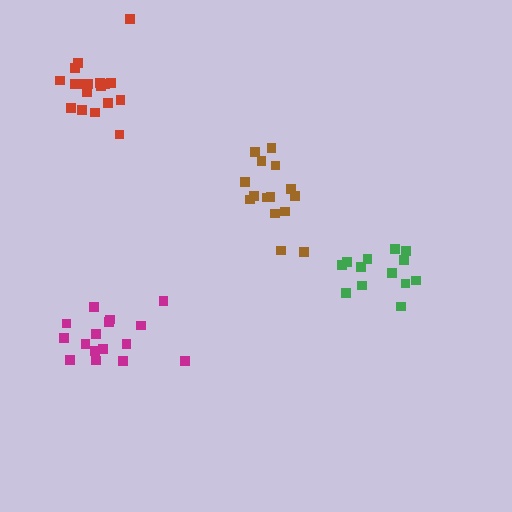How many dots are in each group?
Group 1: 15 dots, Group 2: 13 dots, Group 3: 18 dots, Group 4: 16 dots (62 total).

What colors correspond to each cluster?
The clusters are colored: brown, green, red, magenta.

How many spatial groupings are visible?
There are 4 spatial groupings.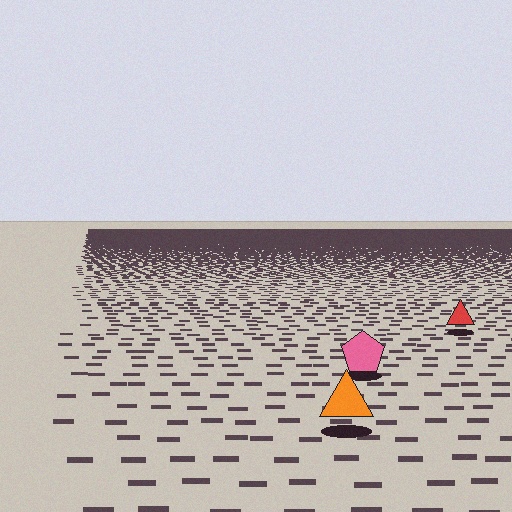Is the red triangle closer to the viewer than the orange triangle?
No. The orange triangle is closer — you can tell from the texture gradient: the ground texture is coarser near it.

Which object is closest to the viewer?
The orange triangle is closest. The texture marks near it are larger and more spread out.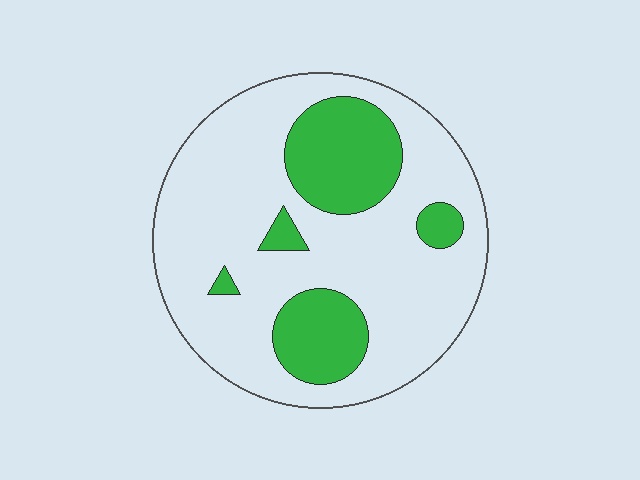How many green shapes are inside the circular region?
5.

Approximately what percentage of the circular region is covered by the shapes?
Approximately 25%.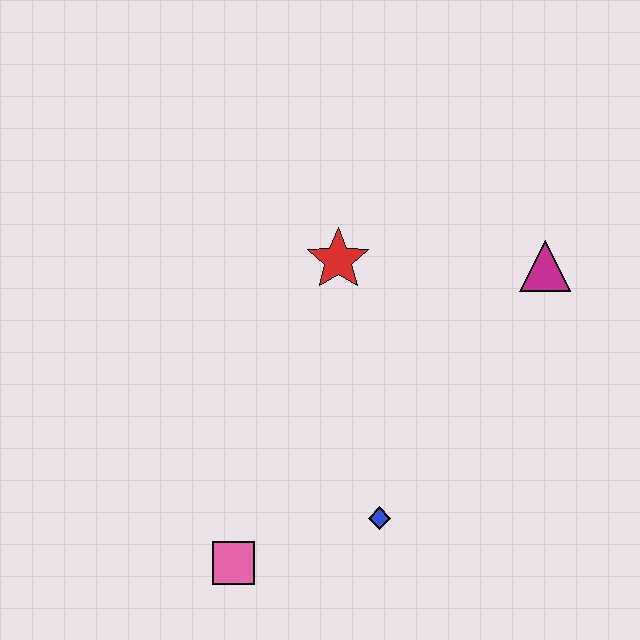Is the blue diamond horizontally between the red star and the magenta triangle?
Yes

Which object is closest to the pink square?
The blue diamond is closest to the pink square.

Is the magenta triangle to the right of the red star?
Yes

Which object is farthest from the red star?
The pink square is farthest from the red star.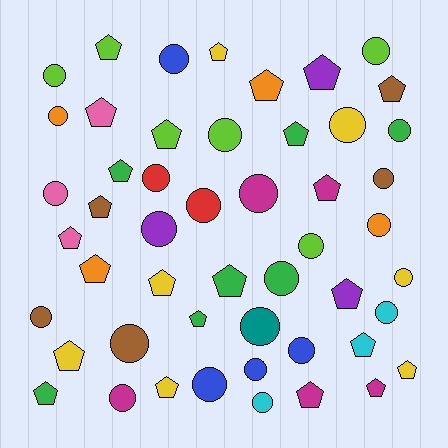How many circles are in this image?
There are 26 circles.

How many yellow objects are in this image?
There are 7 yellow objects.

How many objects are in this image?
There are 50 objects.